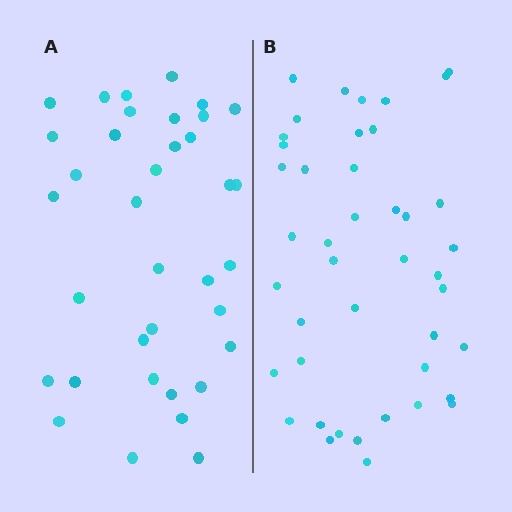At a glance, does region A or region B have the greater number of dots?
Region B (the right region) has more dots.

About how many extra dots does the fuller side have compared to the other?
Region B has roughly 8 or so more dots than region A.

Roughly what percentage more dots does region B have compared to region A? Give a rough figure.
About 20% more.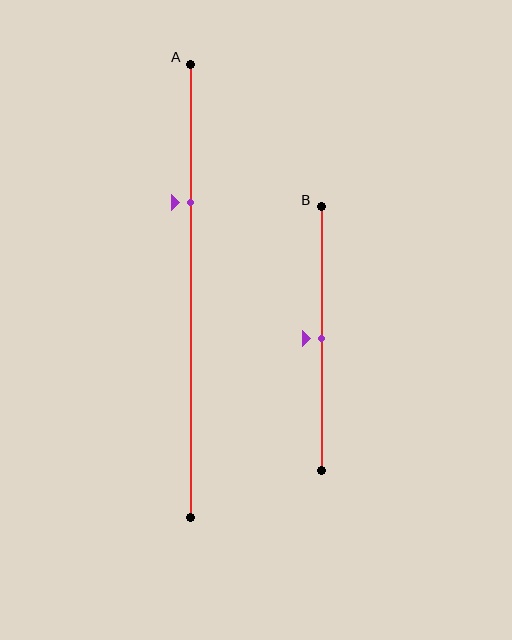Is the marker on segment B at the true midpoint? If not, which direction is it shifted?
Yes, the marker on segment B is at the true midpoint.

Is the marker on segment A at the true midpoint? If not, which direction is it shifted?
No, the marker on segment A is shifted upward by about 19% of the segment length.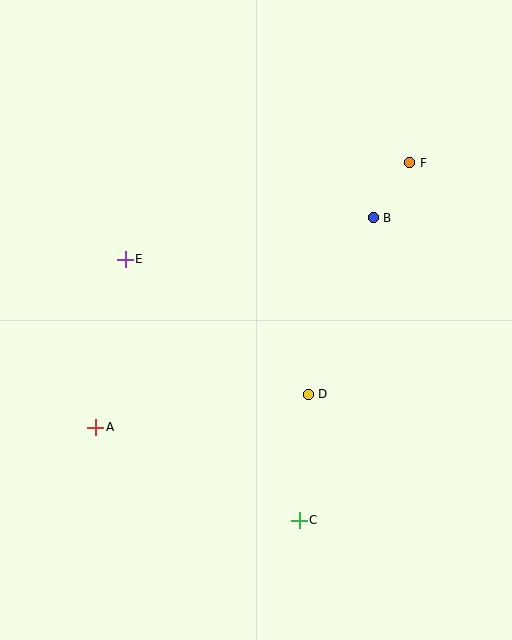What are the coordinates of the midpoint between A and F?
The midpoint between A and F is at (253, 295).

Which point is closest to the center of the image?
Point D at (308, 394) is closest to the center.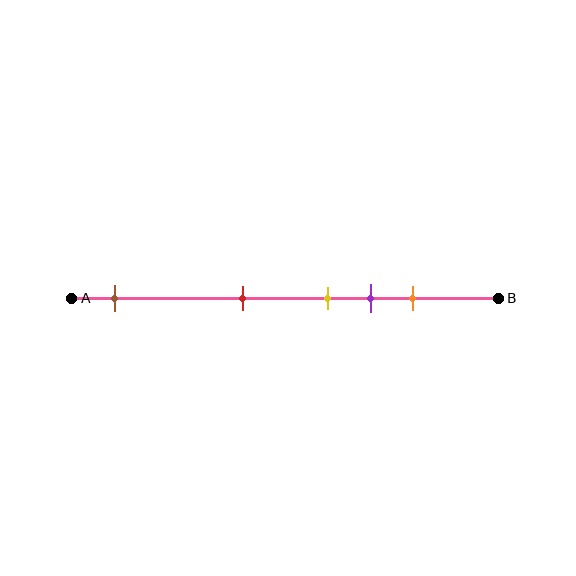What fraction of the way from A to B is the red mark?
The red mark is approximately 40% (0.4) of the way from A to B.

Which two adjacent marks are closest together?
The yellow and purple marks are the closest adjacent pair.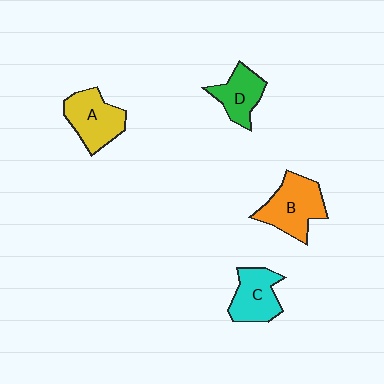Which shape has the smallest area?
Shape D (green).